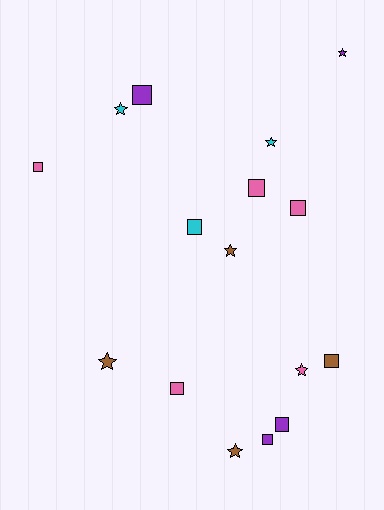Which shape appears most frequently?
Square, with 9 objects.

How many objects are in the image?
There are 16 objects.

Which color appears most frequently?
Pink, with 5 objects.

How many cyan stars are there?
There are 2 cyan stars.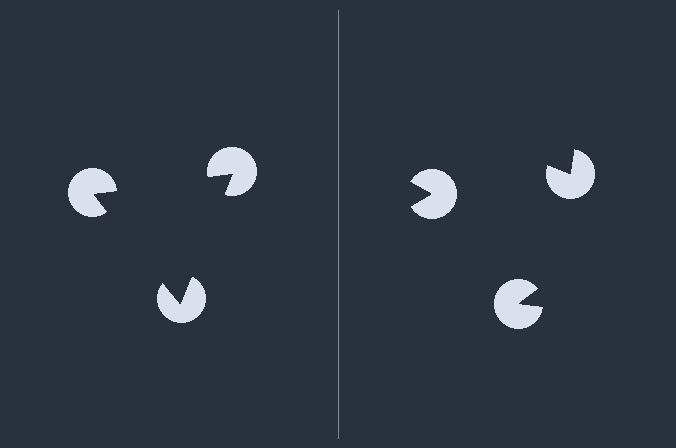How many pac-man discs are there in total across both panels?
6 — 3 on each side.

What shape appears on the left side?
An illusory triangle.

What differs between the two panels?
The pac-man discs are positioned identically on both sides; only the wedge orientations differ. On the left they align to a triangle; on the right they are misaligned.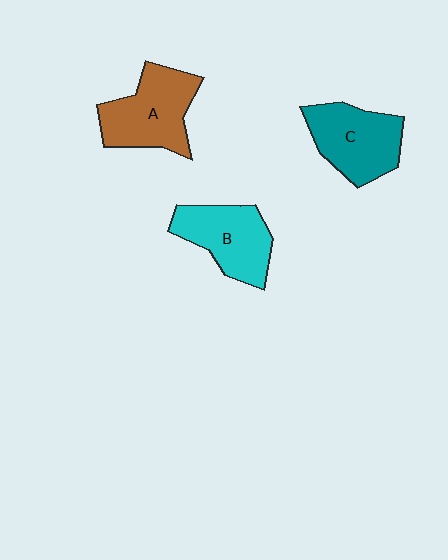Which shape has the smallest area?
Shape B (cyan).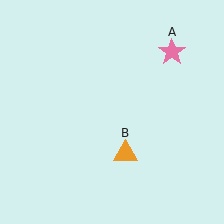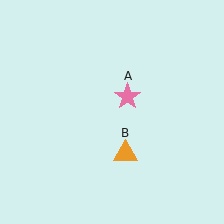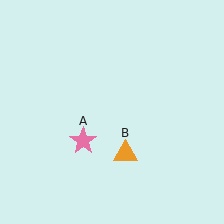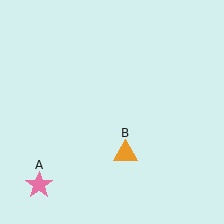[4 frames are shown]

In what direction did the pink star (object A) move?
The pink star (object A) moved down and to the left.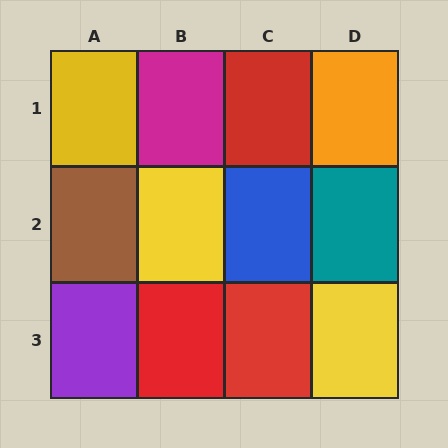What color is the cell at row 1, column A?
Yellow.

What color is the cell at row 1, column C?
Red.